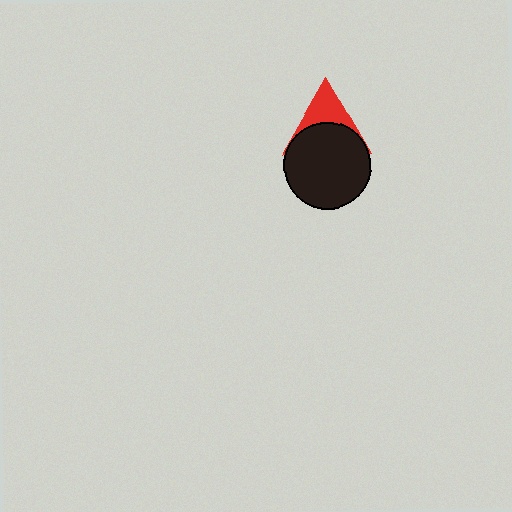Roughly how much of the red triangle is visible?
A small part of it is visible (roughly 42%).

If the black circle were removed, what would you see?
You would see the complete red triangle.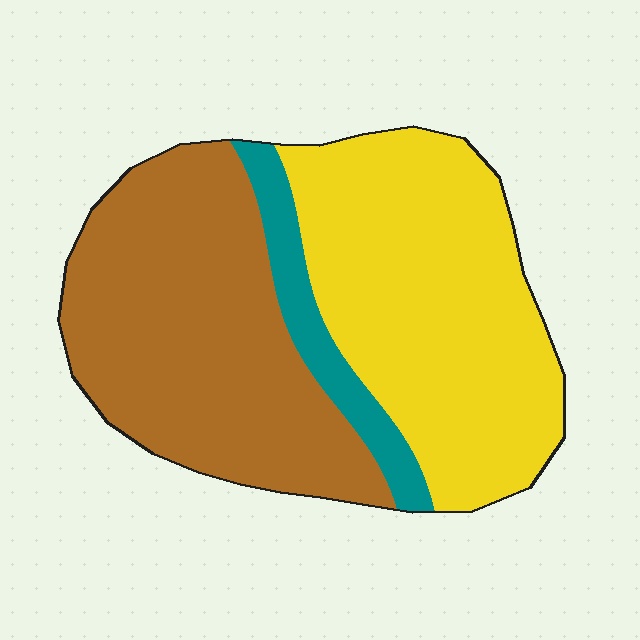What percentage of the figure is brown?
Brown takes up between a quarter and a half of the figure.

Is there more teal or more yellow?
Yellow.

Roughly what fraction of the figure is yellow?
Yellow covers 46% of the figure.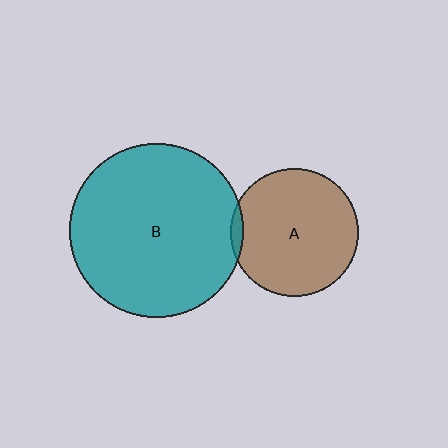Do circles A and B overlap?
Yes.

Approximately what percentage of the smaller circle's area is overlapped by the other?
Approximately 5%.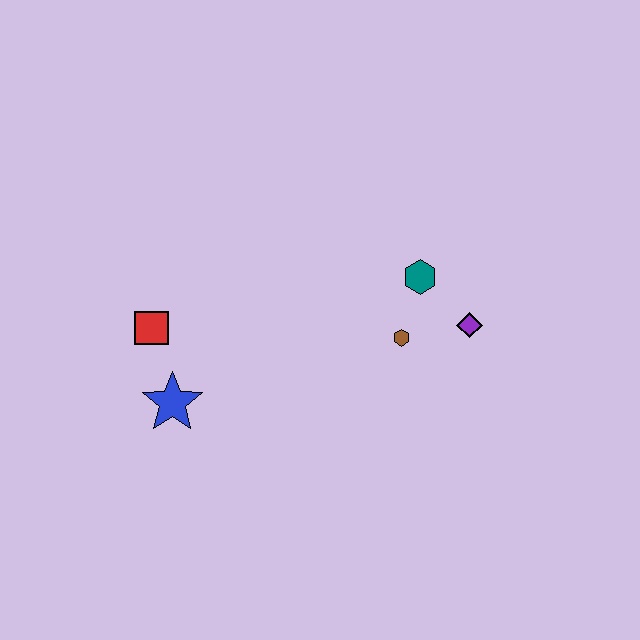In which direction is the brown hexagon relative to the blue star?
The brown hexagon is to the right of the blue star.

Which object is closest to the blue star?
The red square is closest to the blue star.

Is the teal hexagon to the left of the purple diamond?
Yes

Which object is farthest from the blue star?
The purple diamond is farthest from the blue star.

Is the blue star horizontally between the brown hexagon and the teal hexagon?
No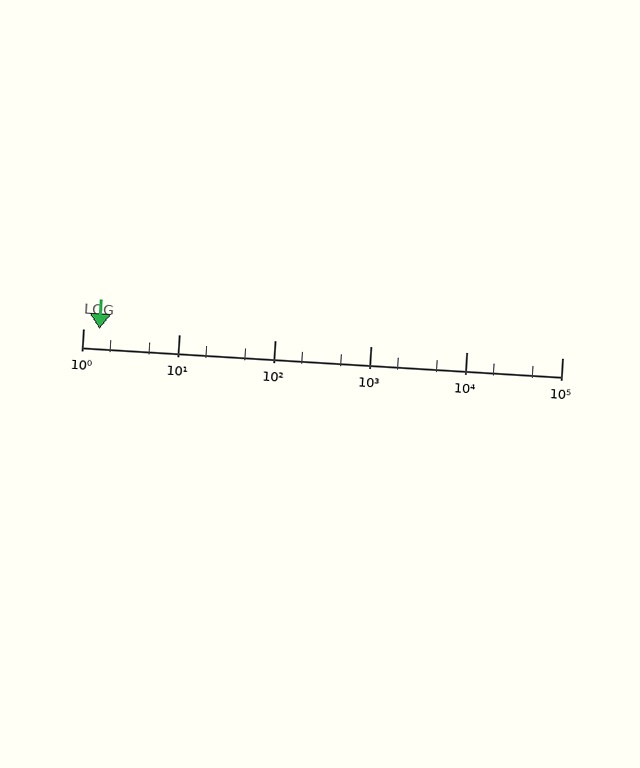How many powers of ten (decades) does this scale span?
The scale spans 5 decades, from 1 to 100000.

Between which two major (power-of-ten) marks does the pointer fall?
The pointer is between 1 and 10.